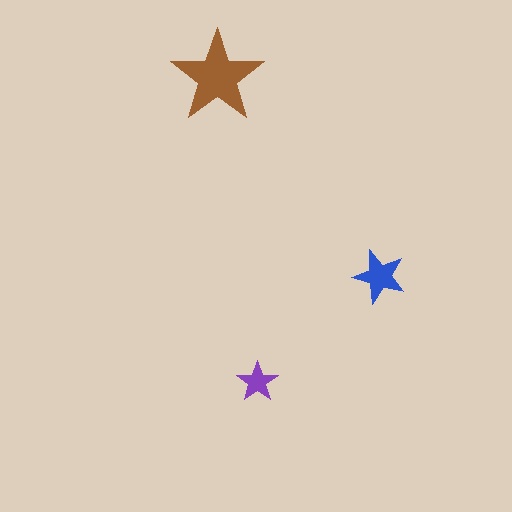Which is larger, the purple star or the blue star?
The blue one.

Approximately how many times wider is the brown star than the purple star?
About 2.5 times wider.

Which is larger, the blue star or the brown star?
The brown one.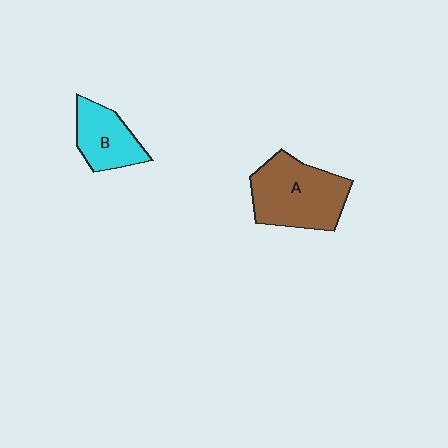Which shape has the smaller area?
Shape B (cyan).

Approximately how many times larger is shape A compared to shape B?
Approximately 1.7 times.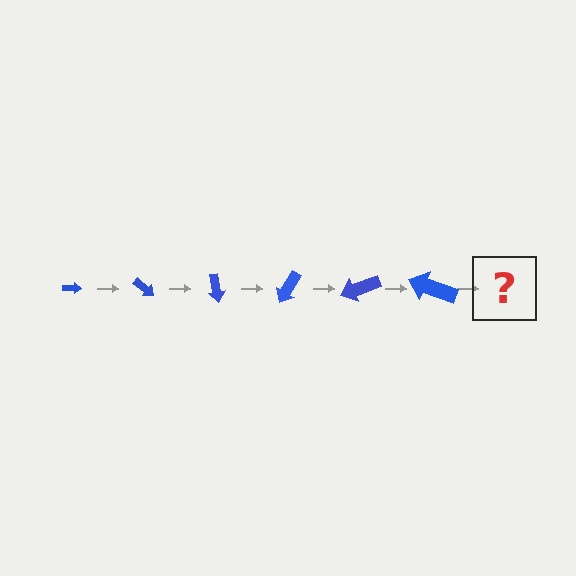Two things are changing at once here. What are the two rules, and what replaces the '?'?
The two rules are that the arrow grows larger each step and it rotates 40 degrees each step. The '?' should be an arrow, larger than the previous one and rotated 240 degrees from the start.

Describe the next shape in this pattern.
It should be an arrow, larger than the previous one and rotated 240 degrees from the start.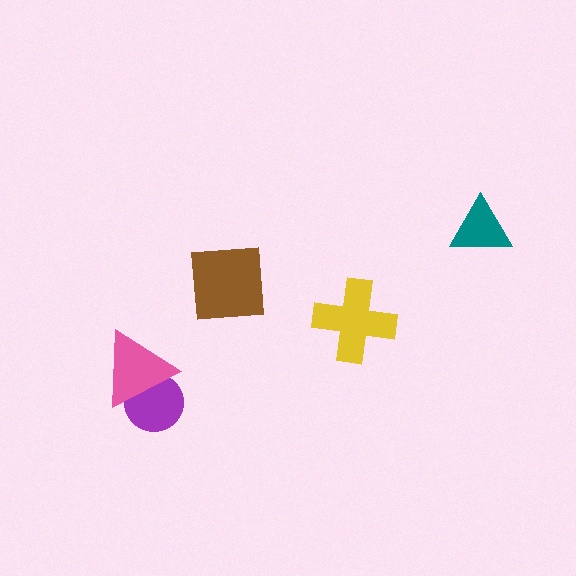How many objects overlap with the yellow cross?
0 objects overlap with the yellow cross.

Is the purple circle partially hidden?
Yes, it is partially covered by another shape.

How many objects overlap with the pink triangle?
1 object overlaps with the pink triangle.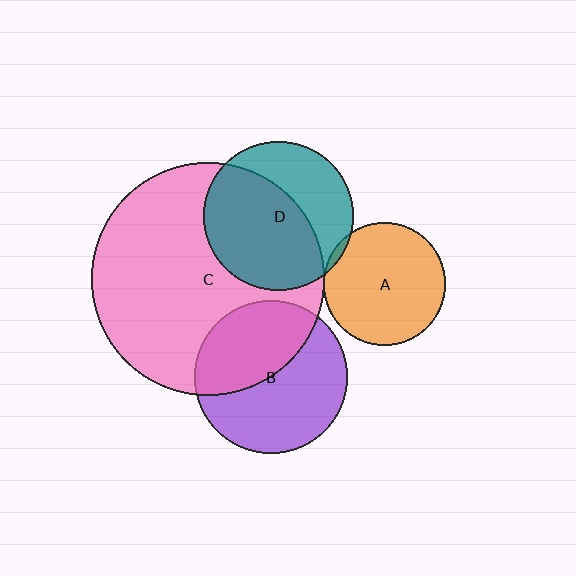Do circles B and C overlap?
Yes.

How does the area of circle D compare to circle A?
Approximately 1.5 times.